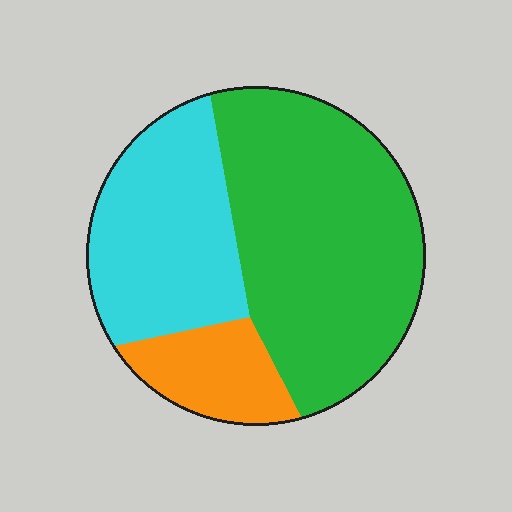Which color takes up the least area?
Orange, at roughly 15%.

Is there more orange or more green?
Green.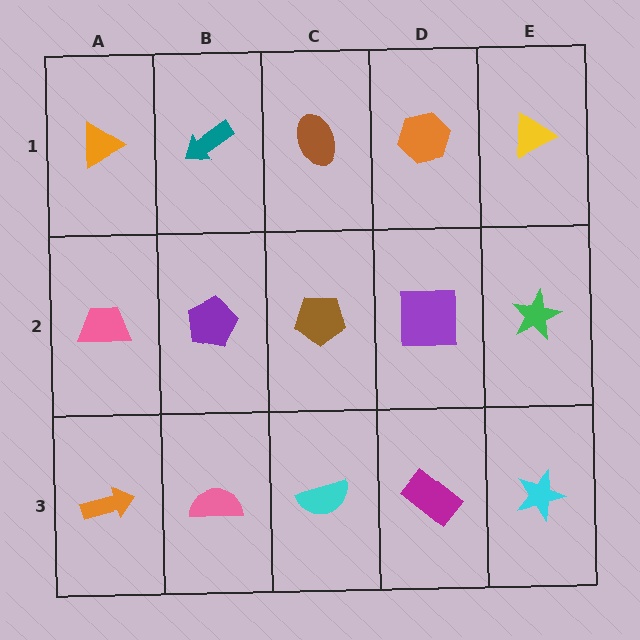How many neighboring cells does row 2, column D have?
4.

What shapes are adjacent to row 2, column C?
A brown ellipse (row 1, column C), a cyan semicircle (row 3, column C), a purple pentagon (row 2, column B), a purple square (row 2, column D).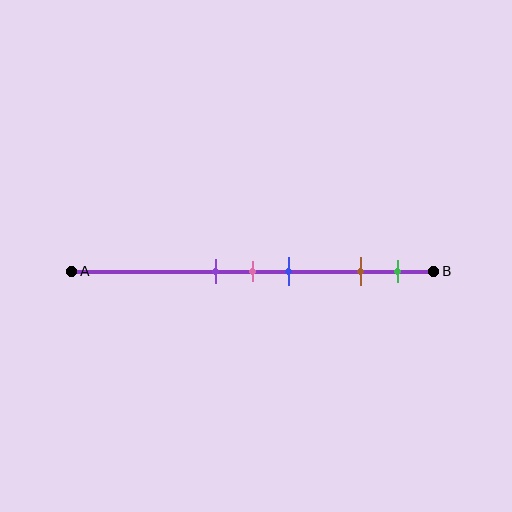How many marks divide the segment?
There are 5 marks dividing the segment.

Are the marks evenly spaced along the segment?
No, the marks are not evenly spaced.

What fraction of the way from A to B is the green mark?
The green mark is approximately 90% (0.9) of the way from A to B.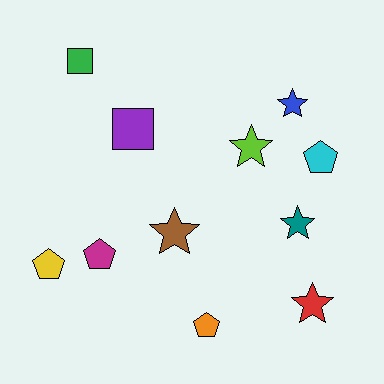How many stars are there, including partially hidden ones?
There are 5 stars.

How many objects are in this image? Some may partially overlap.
There are 11 objects.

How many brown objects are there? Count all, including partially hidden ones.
There is 1 brown object.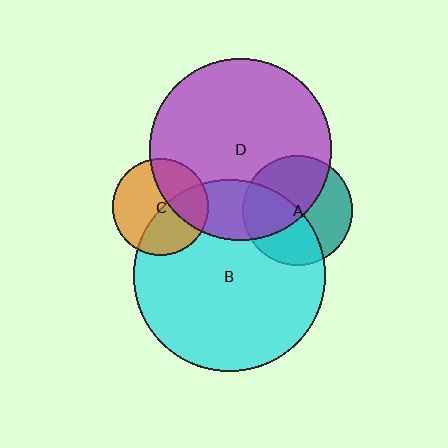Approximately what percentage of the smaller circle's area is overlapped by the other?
Approximately 45%.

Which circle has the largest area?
Circle B (cyan).